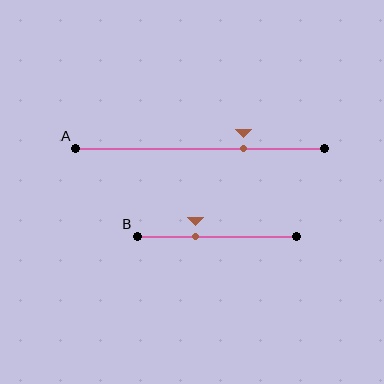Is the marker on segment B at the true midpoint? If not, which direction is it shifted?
No, the marker on segment B is shifted to the left by about 13% of the segment length.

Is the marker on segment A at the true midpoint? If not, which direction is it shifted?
No, the marker on segment A is shifted to the right by about 17% of the segment length.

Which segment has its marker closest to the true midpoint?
Segment B has its marker closest to the true midpoint.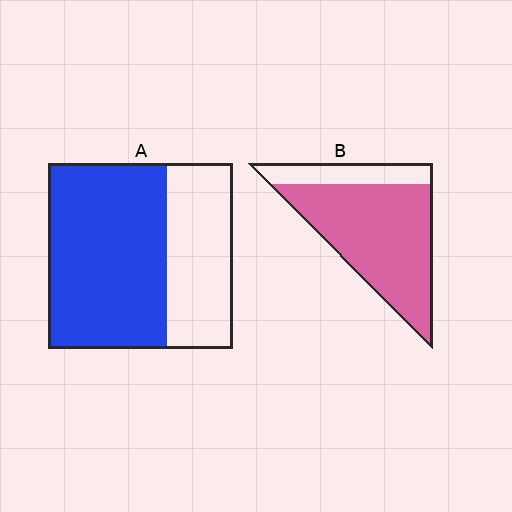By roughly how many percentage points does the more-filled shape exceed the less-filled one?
By roughly 15 percentage points (B over A).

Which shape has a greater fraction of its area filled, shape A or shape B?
Shape B.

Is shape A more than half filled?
Yes.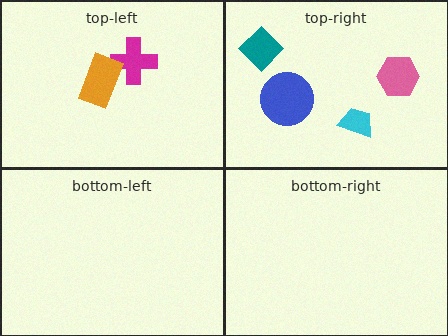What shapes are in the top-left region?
The magenta cross, the orange rectangle.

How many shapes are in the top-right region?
4.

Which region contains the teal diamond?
The top-right region.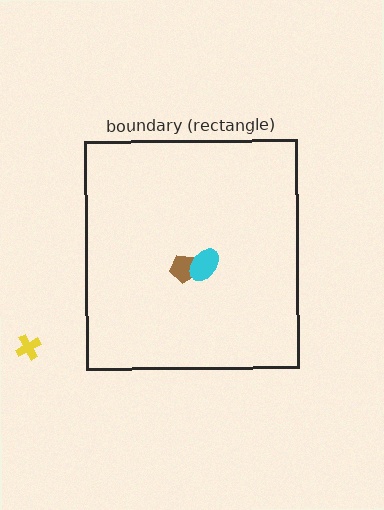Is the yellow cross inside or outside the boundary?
Outside.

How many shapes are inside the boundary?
2 inside, 1 outside.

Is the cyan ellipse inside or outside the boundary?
Inside.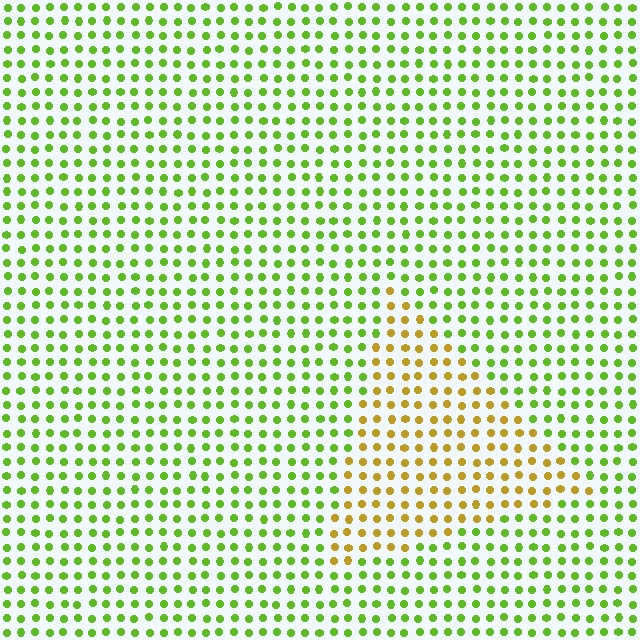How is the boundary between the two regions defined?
The boundary is defined purely by a slight shift in hue (about 49 degrees). Spacing, size, and orientation are identical on both sides.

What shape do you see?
I see a triangle.